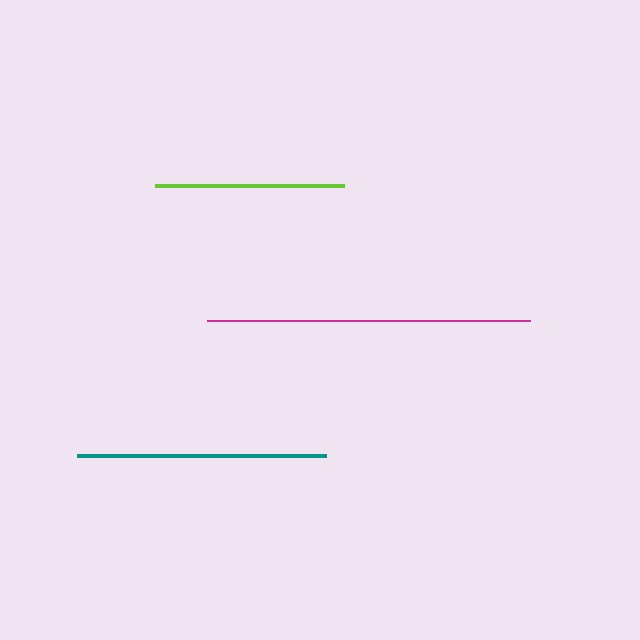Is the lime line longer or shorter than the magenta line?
The magenta line is longer than the lime line.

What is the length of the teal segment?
The teal segment is approximately 249 pixels long.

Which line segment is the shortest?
The lime line is the shortest at approximately 189 pixels.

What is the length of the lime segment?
The lime segment is approximately 189 pixels long.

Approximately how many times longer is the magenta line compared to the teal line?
The magenta line is approximately 1.3 times the length of the teal line.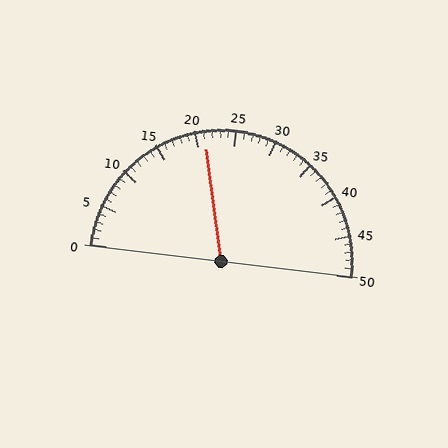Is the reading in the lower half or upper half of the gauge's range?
The reading is in the lower half of the range (0 to 50).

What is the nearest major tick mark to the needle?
The nearest major tick mark is 20.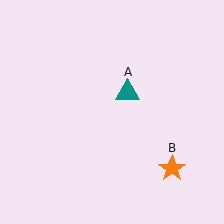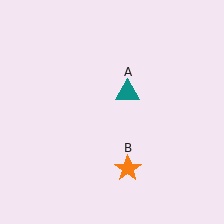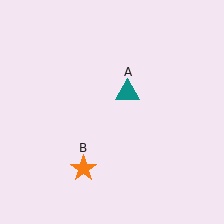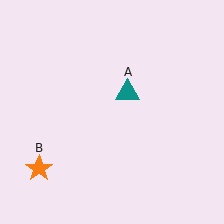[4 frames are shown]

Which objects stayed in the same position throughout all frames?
Teal triangle (object A) remained stationary.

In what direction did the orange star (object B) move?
The orange star (object B) moved left.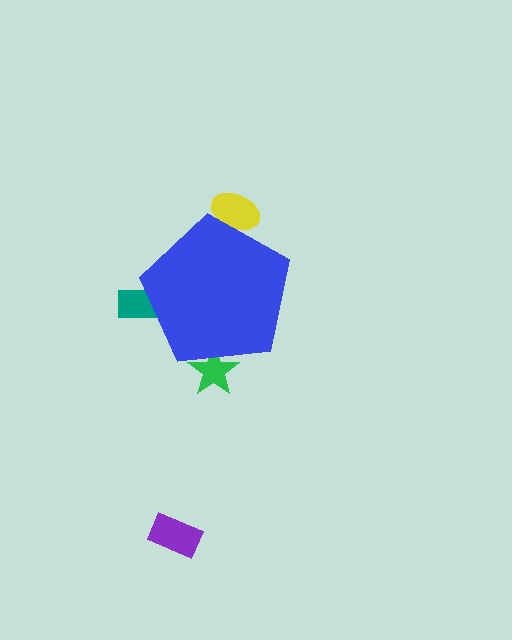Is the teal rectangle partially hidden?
Yes, the teal rectangle is partially hidden behind the blue pentagon.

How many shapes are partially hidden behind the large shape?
3 shapes are partially hidden.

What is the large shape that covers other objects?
A blue pentagon.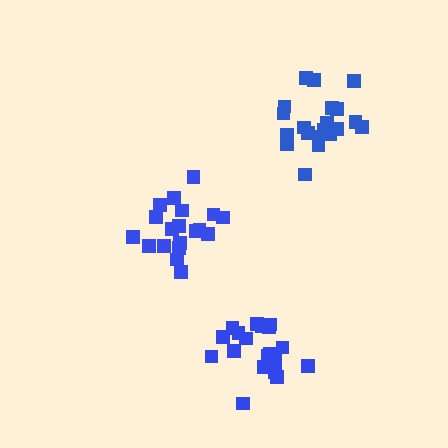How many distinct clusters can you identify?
There are 3 distinct clusters.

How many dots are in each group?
Group 1: 19 dots, Group 2: 20 dots, Group 3: 19 dots (58 total).